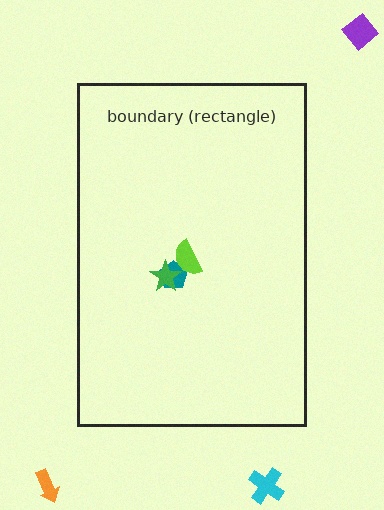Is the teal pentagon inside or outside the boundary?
Inside.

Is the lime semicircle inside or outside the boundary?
Inside.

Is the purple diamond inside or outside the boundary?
Outside.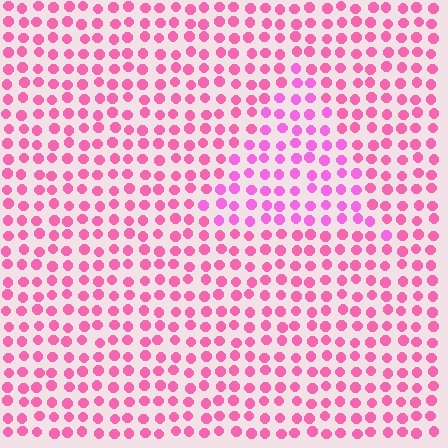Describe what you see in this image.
The image is filled with small pink elements in a uniform arrangement. A triangle-shaped region is visible where the elements are tinted to a slightly different hue, forming a subtle color boundary.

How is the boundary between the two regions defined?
The boundary is defined purely by a slight shift in hue (about 22 degrees). Spacing, size, and orientation are identical on both sides.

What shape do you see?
I see a triangle.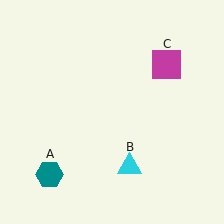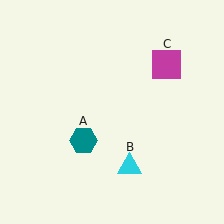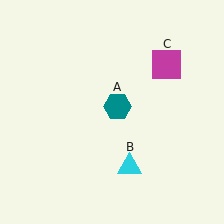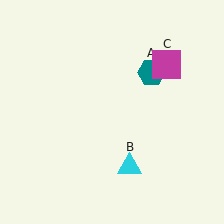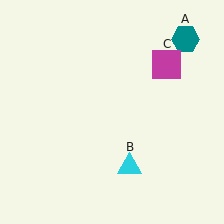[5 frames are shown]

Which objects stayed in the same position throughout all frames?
Cyan triangle (object B) and magenta square (object C) remained stationary.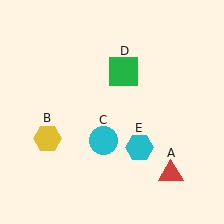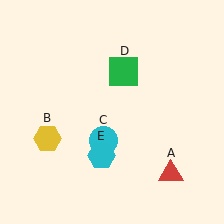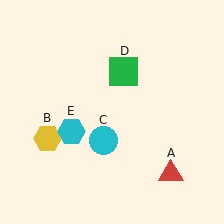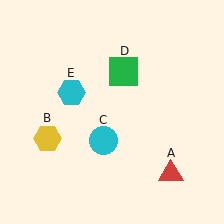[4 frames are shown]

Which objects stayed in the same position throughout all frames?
Red triangle (object A) and yellow hexagon (object B) and cyan circle (object C) and green square (object D) remained stationary.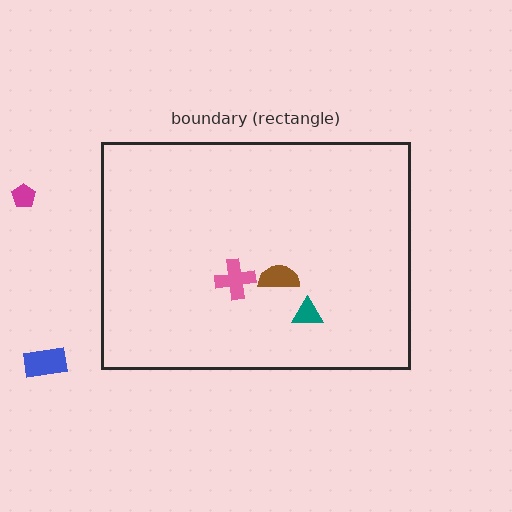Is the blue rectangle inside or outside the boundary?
Outside.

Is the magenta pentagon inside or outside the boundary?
Outside.